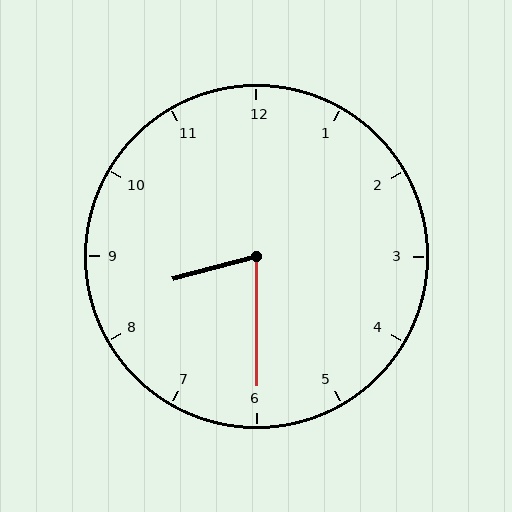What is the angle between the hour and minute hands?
Approximately 75 degrees.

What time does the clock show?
8:30.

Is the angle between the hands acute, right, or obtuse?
It is acute.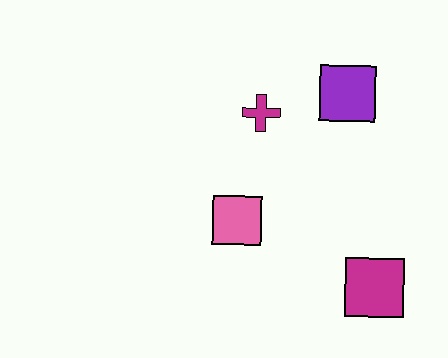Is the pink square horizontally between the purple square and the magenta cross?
No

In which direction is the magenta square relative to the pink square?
The magenta square is to the right of the pink square.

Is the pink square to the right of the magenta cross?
No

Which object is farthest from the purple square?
The magenta square is farthest from the purple square.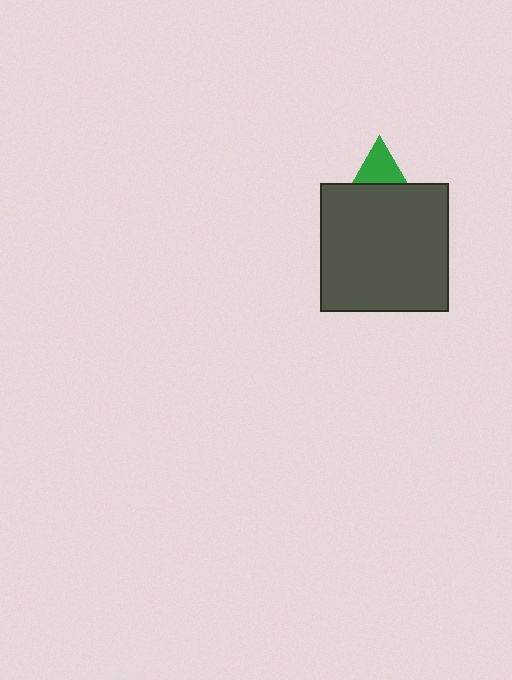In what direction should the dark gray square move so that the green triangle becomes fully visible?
The dark gray square should move down. That is the shortest direction to clear the overlap and leave the green triangle fully visible.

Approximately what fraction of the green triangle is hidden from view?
Roughly 63% of the green triangle is hidden behind the dark gray square.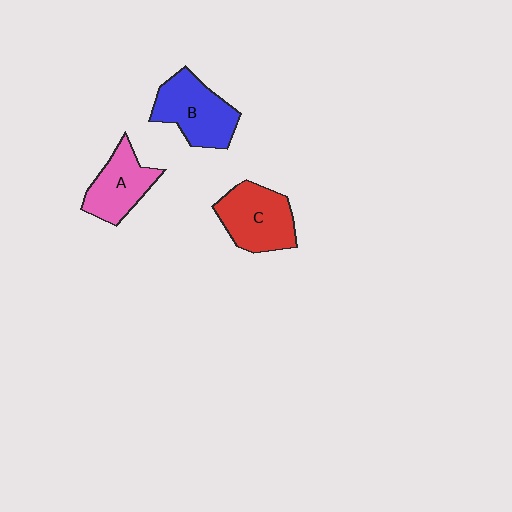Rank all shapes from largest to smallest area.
From largest to smallest: B (blue), C (red), A (pink).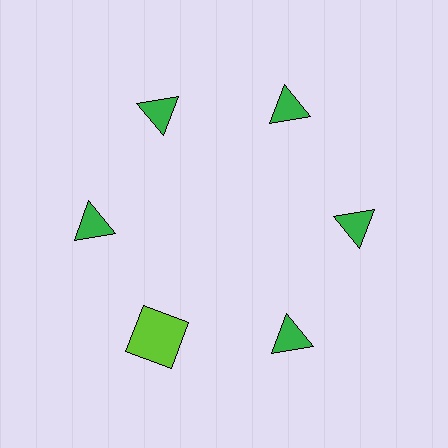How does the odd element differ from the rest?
It differs in both color (lime instead of green) and shape (square instead of triangle).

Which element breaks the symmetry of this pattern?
The lime square at roughly the 7 o'clock position breaks the symmetry. All other shapes are green triangles.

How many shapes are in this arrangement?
There are 6 shapes arranged in a ring pattern.